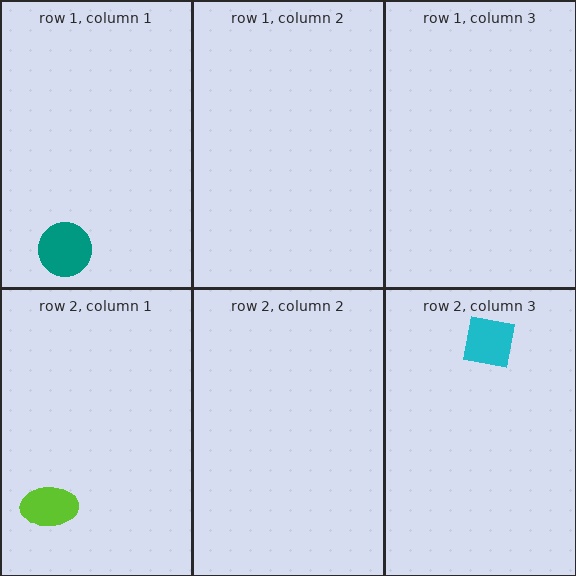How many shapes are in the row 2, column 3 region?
1.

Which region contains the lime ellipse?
The row 2, column 1 region.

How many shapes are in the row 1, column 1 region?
1.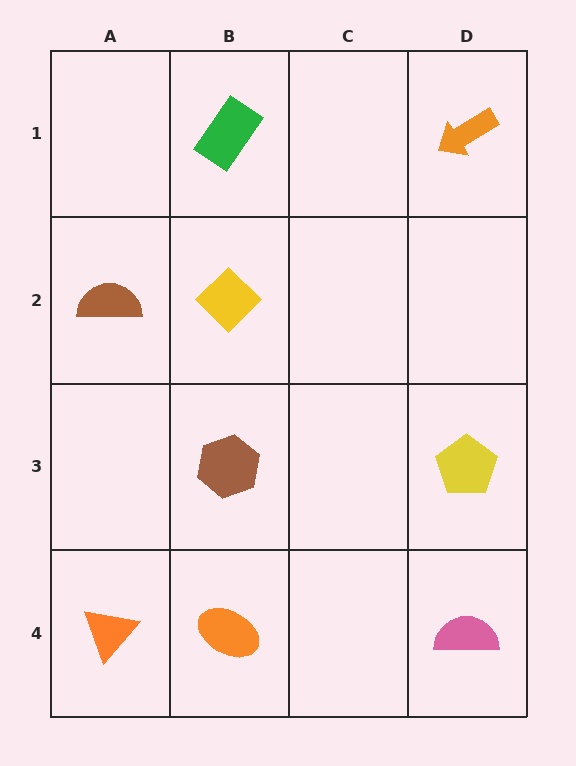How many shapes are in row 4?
3 shapes.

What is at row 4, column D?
A pink semicircle.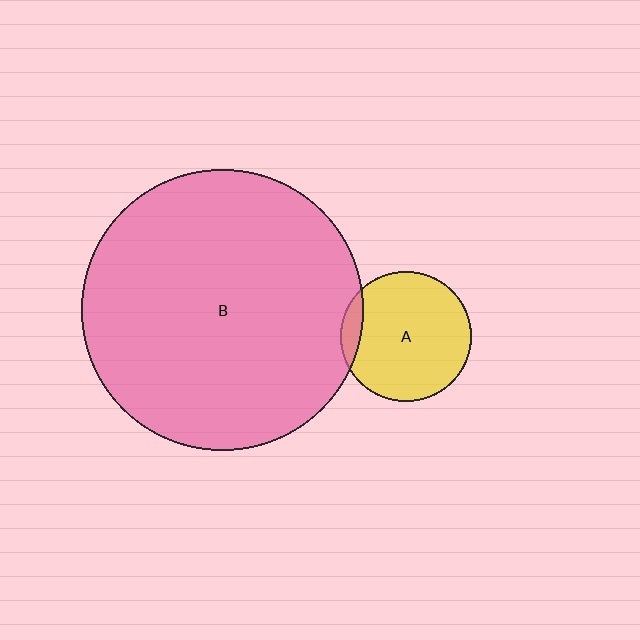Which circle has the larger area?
Circle B (pink).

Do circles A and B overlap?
Yes.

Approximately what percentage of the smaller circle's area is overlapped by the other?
Approximately 10%.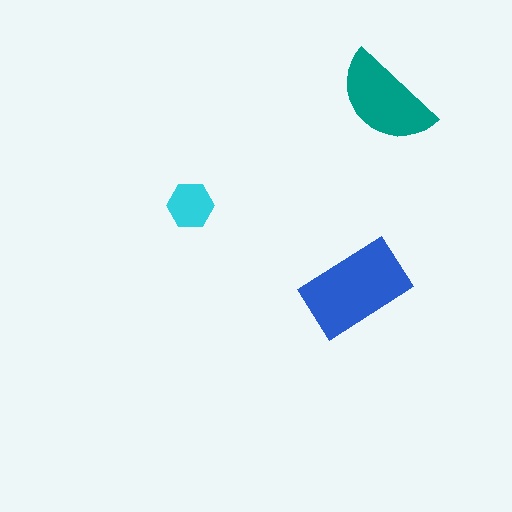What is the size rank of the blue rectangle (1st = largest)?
1st.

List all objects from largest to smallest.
The blue rectangle, the teal semicircle, the cyan hexagon.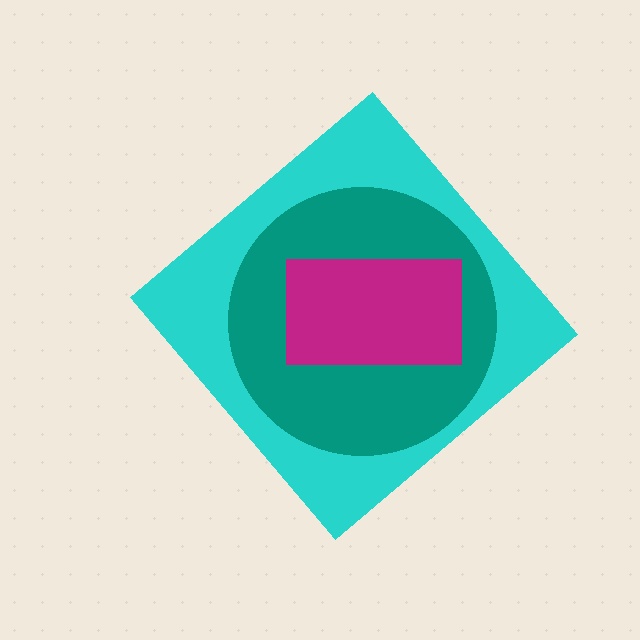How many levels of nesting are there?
3.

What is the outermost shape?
The cyan diamond.